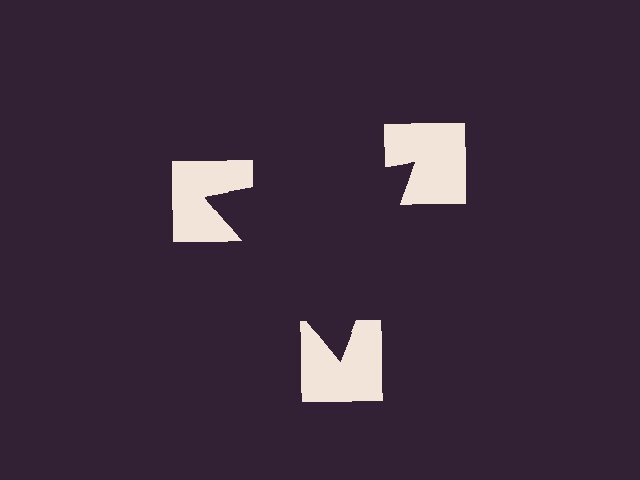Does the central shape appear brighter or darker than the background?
It typically appears slightly darker than the background, even though no actual brightness change is drawn.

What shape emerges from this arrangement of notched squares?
An illusory triangle — its edges are inferred from the aligned wedge cuts in the notched squares, not physically drawn.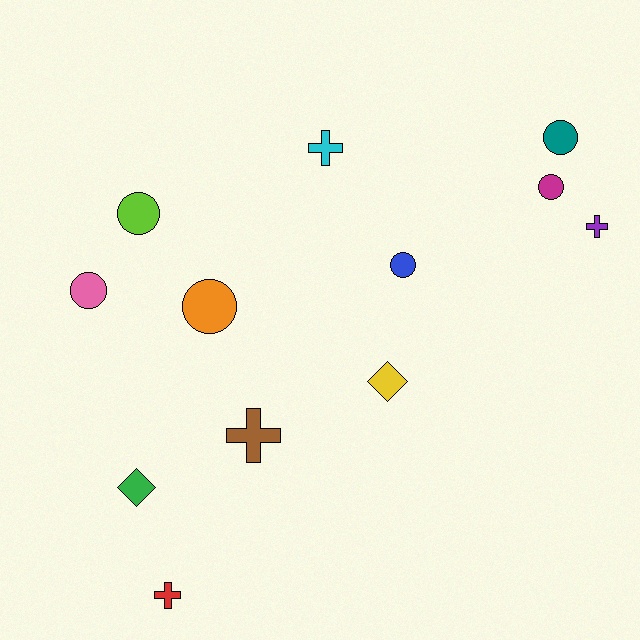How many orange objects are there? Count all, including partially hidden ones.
There is 1 orange object.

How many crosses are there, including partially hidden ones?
There are 4 crosses.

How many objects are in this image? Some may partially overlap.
There are 12 objects.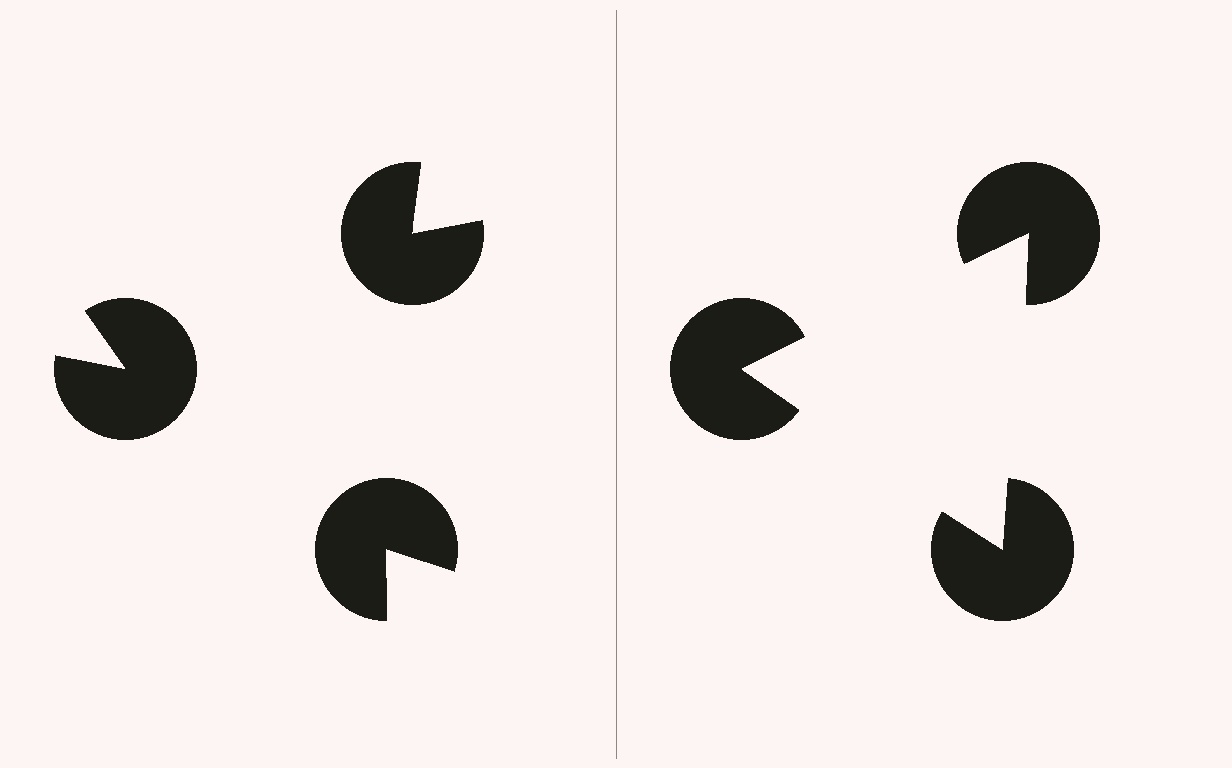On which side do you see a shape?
An illusory triangle appears on the right side. On the left side the wedge cuts are rotated, so no coherent shape forms.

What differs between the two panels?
The pac-man discs are positioned identically on both sides; only the wedge orientations differ. On the right they align to a triangle; on the left they are misaligned.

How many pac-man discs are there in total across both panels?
6 — 3 on each side.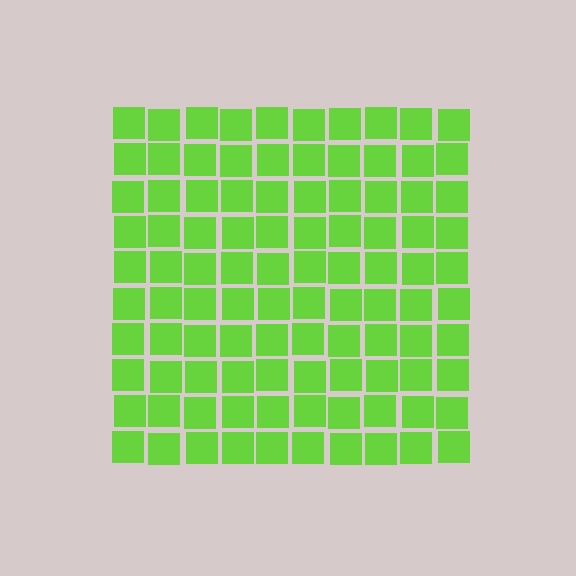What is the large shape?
The large shape is a square.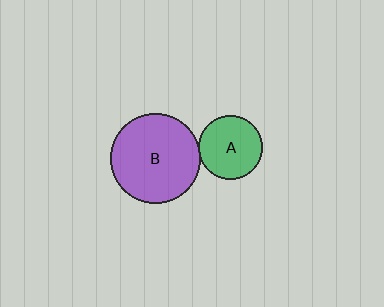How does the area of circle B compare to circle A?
Approximately 2.0 times.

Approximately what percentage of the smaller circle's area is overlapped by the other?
Approximately 5%.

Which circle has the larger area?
Circle B (purple).